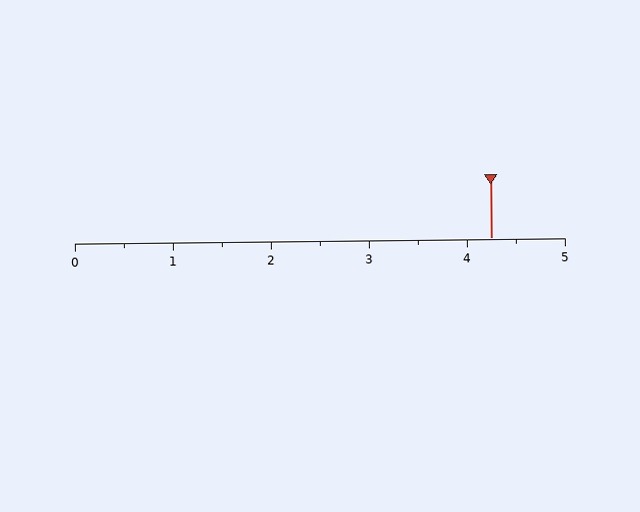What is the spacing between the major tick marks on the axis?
The major ticks are spaced 1 apart.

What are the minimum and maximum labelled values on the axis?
The axis runs from 0 to 5.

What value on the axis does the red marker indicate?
The marker indicates approximately 4.2.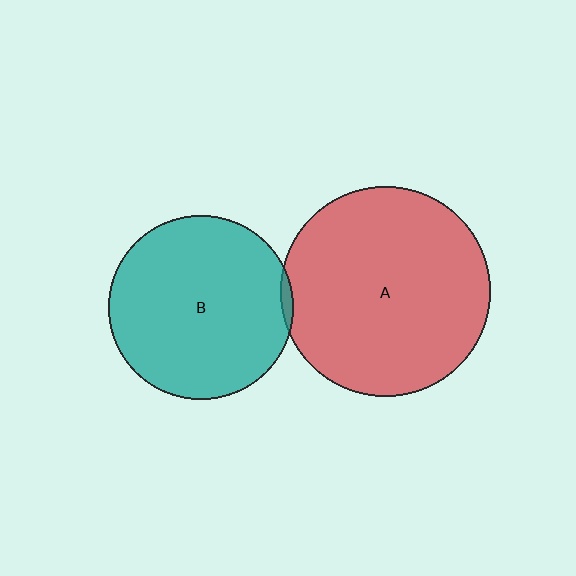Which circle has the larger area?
Circle A (red).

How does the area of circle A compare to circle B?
Approximately 1.3 times.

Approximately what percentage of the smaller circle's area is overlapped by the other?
Approximately 5%.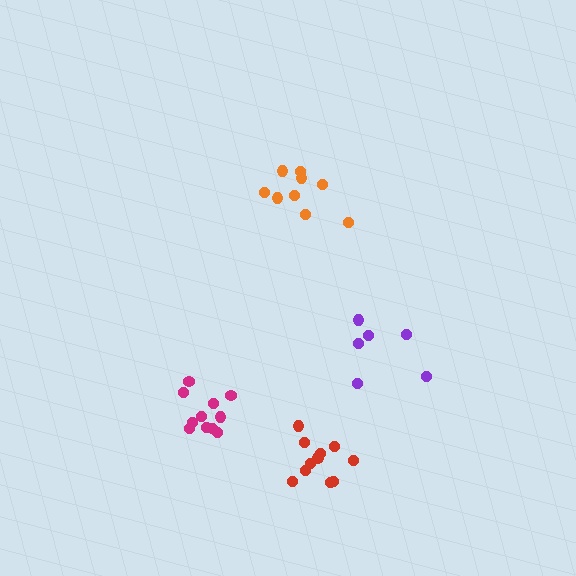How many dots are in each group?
Group 1: 11 dots, Group 2: 6 dots, Group 3: 9 dots, Group 4: 11 dots (37 total).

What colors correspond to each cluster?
The clusters are colored: magenta, purple, orange, red.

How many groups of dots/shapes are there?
There are 4 groups.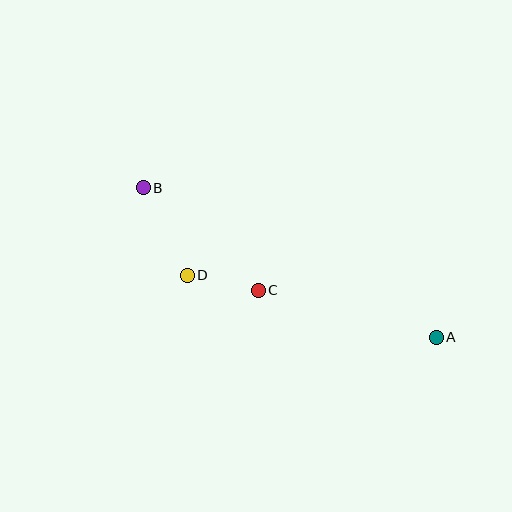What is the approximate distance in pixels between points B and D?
The distance between B and D is approximately 98 pixels.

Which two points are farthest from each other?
Points A and B are farthest from each other.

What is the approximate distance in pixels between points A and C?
The distance between A and C is approximately 184 pixels.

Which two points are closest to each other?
Points C and D are closest to each other.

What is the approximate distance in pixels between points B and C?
The distance between B and C is approximately 154 pixels.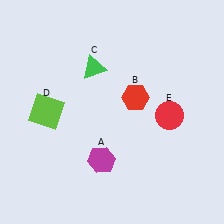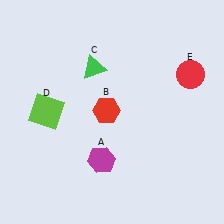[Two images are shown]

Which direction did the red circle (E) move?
The red circle (E) moved up.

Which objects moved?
The objects that moved are: the red hexagon (B), the red circle (E).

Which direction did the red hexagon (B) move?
The red hexagon (B) moved left.